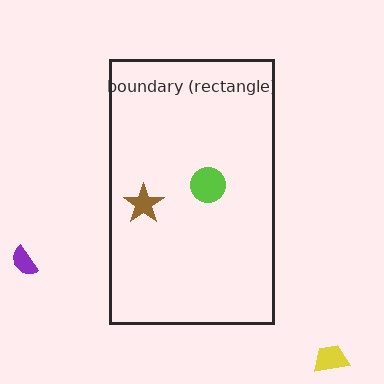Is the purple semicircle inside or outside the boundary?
Outside.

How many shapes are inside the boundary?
2 inside, 2 outside.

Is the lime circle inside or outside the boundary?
Inside.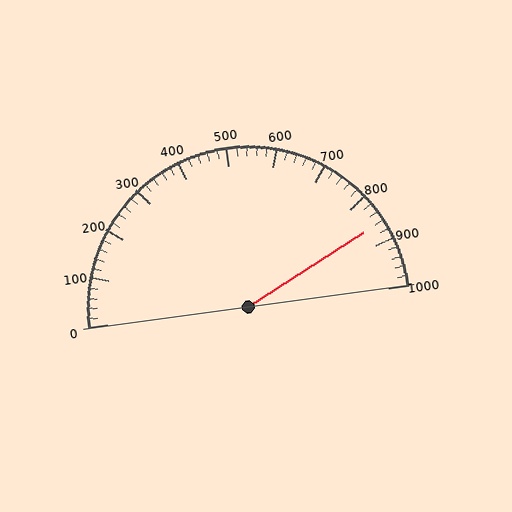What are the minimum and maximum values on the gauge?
The gauge ranges from 0 to 1000.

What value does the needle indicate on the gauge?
The needle indicates approximately 860.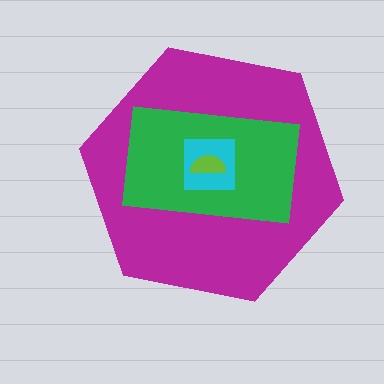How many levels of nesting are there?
4.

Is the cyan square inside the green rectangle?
Yes.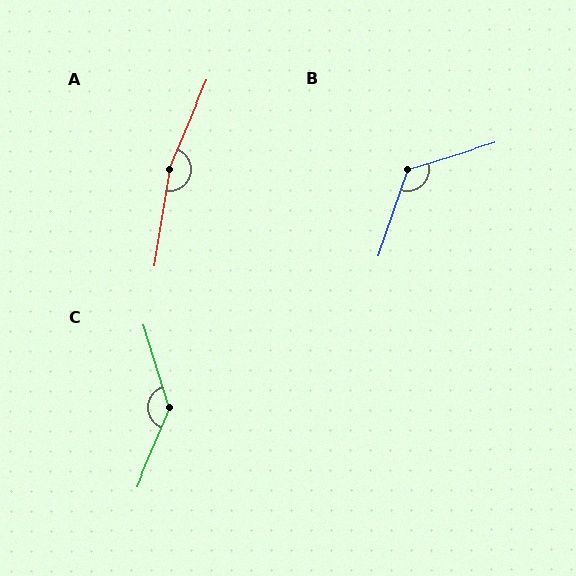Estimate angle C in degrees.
Approximately 140 degrees.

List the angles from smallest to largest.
B (126°), C (140°), A (166°).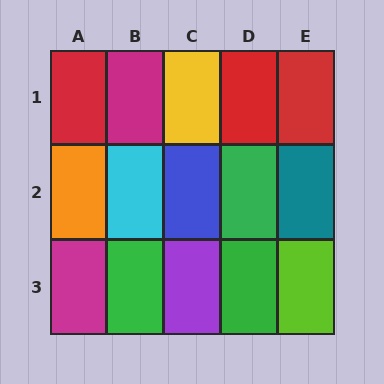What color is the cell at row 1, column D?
Red.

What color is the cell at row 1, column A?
Red.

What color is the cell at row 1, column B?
Magenta.